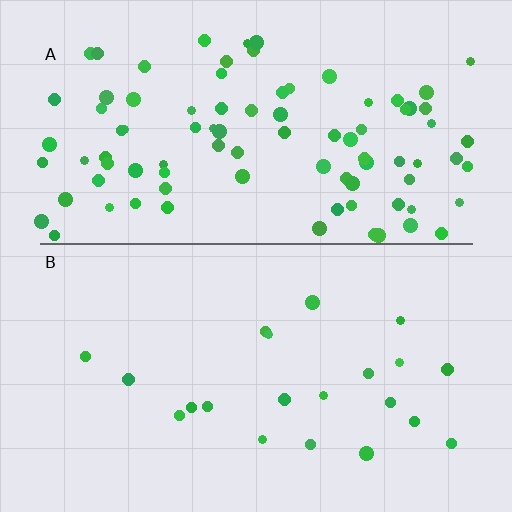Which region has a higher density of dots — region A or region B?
A (the top).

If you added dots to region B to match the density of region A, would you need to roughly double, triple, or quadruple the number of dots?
Approximately quadruple.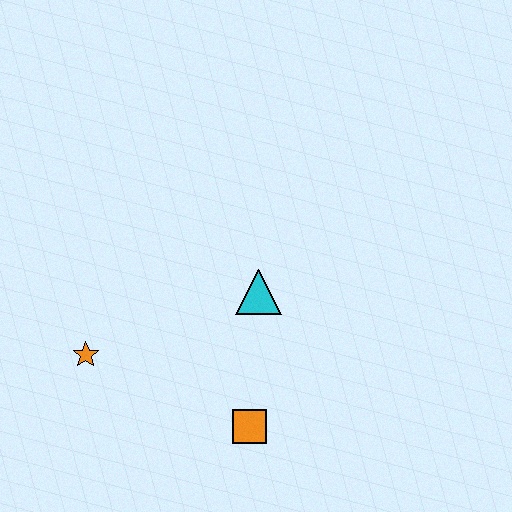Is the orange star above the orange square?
Yes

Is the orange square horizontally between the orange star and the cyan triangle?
Yes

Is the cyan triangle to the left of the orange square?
No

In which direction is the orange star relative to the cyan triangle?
The orange star is to the left of the cyan triangle.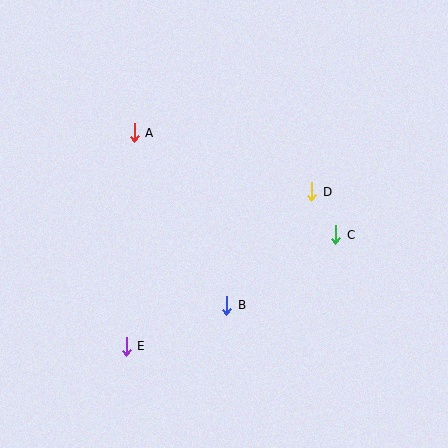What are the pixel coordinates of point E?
Point E is at (126, 346).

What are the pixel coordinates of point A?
Point A is at (134, 133).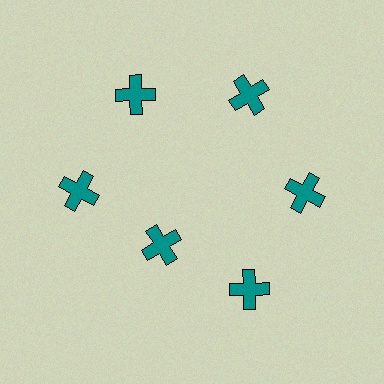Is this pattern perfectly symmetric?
No. The 6 teal crosses are arranged in a ring, but one element near the 7 o'clock position is pulled inward toward the center, breaking the 6-fold rotational symmetry.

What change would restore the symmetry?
The symmetry would be restored by moving it outward, back onto the ring so that all 6 crosses sit at equal angles and equal distance from the center.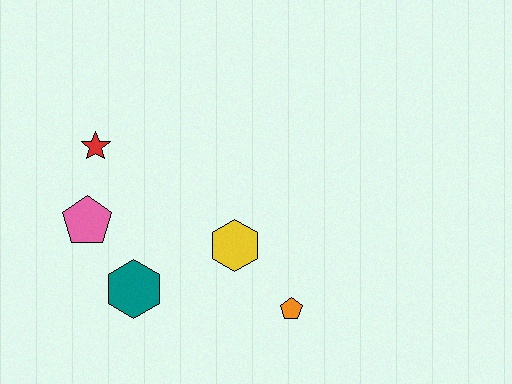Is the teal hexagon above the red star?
No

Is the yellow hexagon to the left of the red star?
No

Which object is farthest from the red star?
The orange pentagon is farthest from the red star.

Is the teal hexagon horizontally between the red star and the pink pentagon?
No